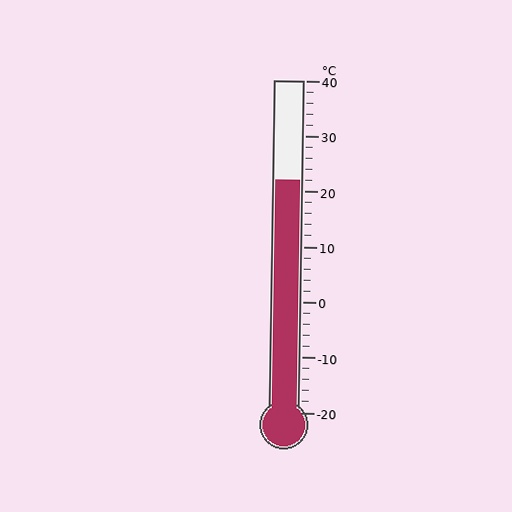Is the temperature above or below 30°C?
The temperature is below 30°C.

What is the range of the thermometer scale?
The thermometer scale ranges from -20°C to 40°C.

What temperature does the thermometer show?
The thermometer shows approximately 22°C.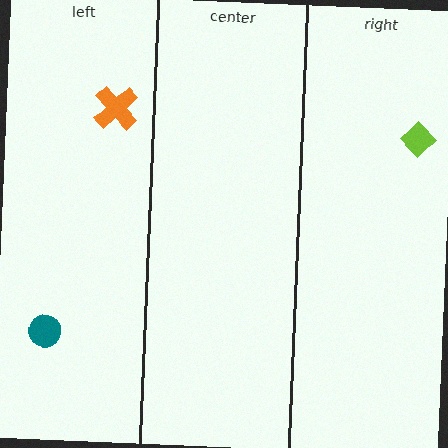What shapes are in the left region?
The teal circle, the orange cross.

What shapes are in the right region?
The lime diamond.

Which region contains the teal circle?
The left region.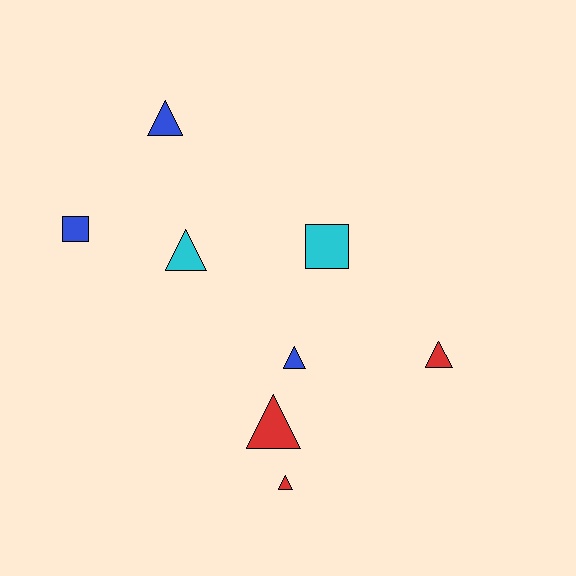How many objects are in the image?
There are 8 objects.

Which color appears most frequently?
Blue, with 3 objects.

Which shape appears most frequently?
Triangle, with 6 objects.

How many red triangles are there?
There are 3 red triangles.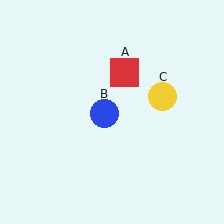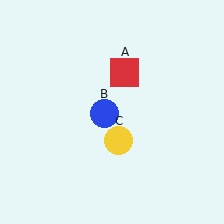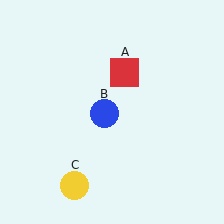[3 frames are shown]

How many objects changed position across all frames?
1 object changed position: yellow circle (object C).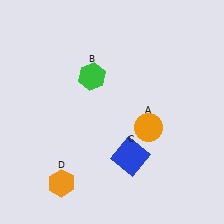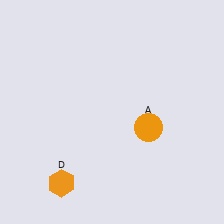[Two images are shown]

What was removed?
The green hexagon (B), the blue square (C) were removed in Image 2.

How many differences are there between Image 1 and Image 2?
There are 2 differences between the two images.